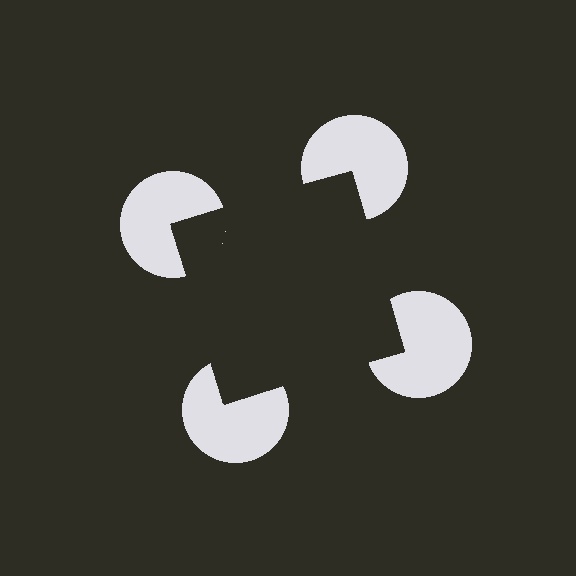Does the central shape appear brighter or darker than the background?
It typically appears slightly darker than the background, even though no actual brightness change is drawn.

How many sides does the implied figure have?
4 sides.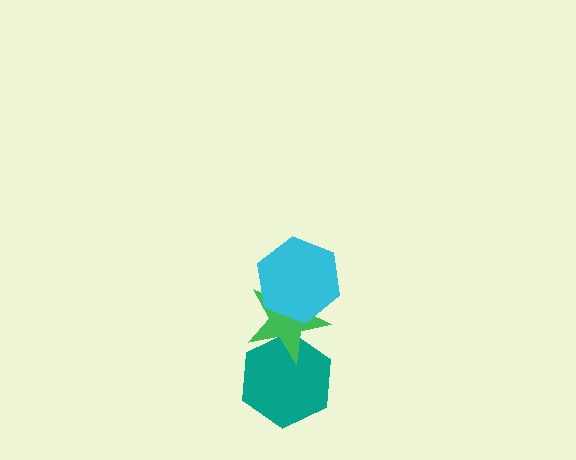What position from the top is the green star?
The green star is 2nd from the top.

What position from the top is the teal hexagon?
The teal hexagon is 3rd from the top.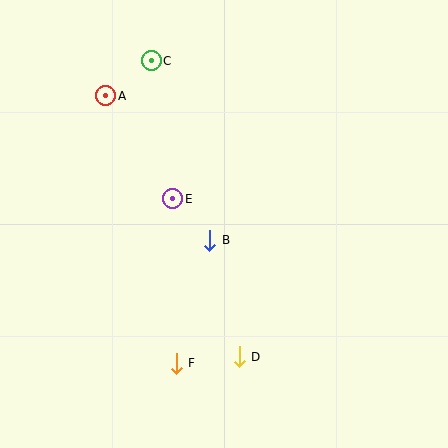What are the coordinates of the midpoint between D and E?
The midpoint between D and E is at (206, 278).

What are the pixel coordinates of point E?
Point E is at (173, 199).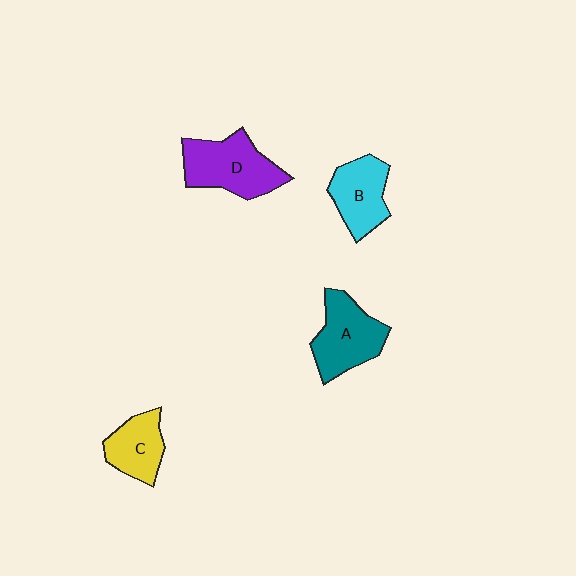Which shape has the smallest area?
Shape C (yellow).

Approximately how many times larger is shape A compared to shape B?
Approximately 1.2 times.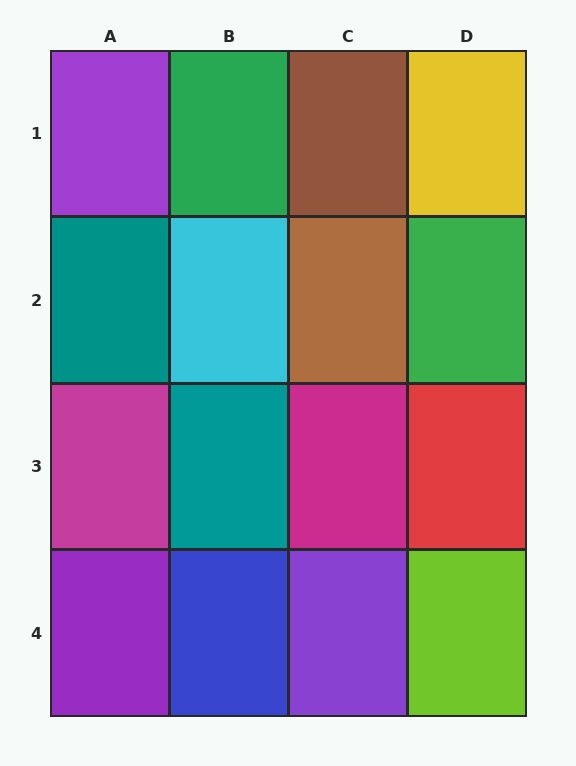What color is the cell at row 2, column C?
Brown.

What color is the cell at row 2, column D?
Green.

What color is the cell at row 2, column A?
Teal.